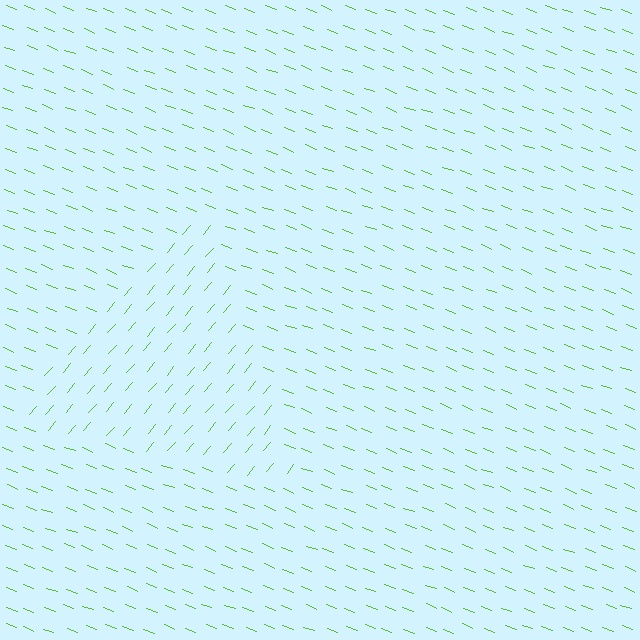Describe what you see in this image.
The image is filled with small lime line segments. A triangle region in the image has lines oriented differently from the surrounding lines, creating a visible texture boundary.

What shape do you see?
I see a triangle.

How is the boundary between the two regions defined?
The boundary is defined purely by a change in line orientation (approximately 70 degrees difference). All lines are the same color and thickness.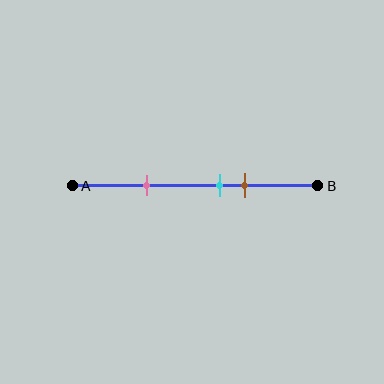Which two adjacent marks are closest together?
The cyan and brown marks are the closest adjacent pair.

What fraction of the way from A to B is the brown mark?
The brown mark is approximately 70% (0.7) of the way from A to B.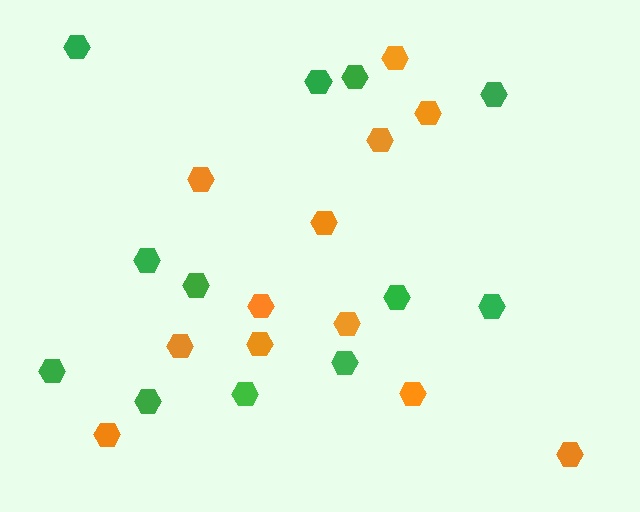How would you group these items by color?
There are 2 groups: one group of orange hexagons (12) and one group of green hexagons (12).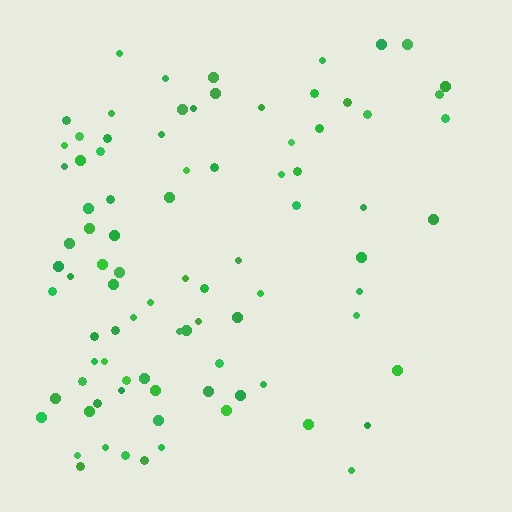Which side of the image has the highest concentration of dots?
The left.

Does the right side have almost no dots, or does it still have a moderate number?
Still a moderate number, just noticeably fewer than the left.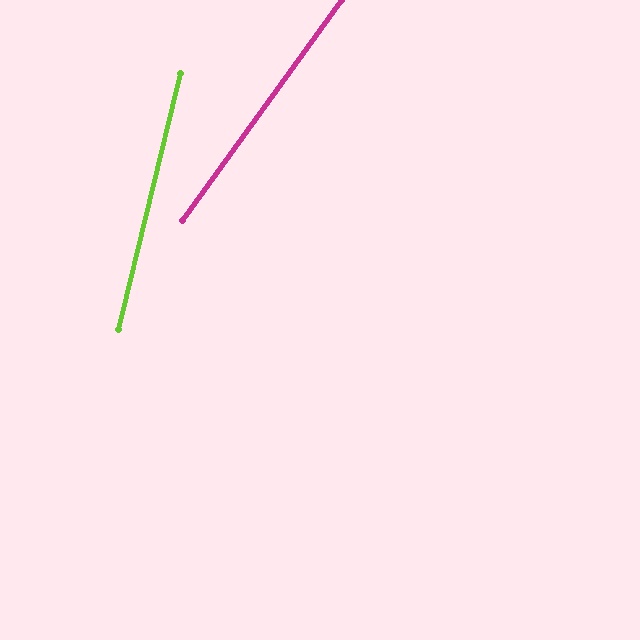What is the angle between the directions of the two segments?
Approximately 22 degrees.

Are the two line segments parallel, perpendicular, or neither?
Neither parallel nor perpendicular — they differ by about 22°.